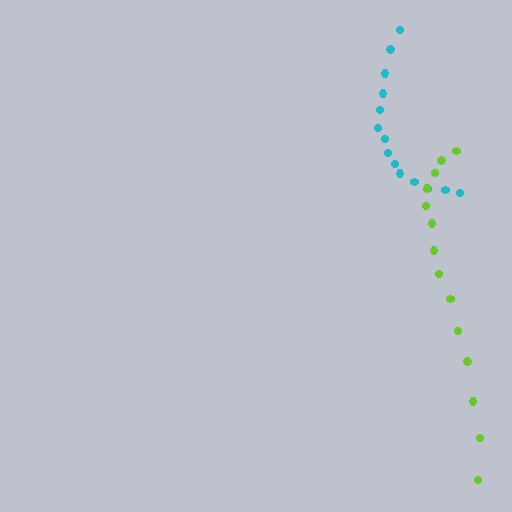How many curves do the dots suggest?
There are 2 distinct paths.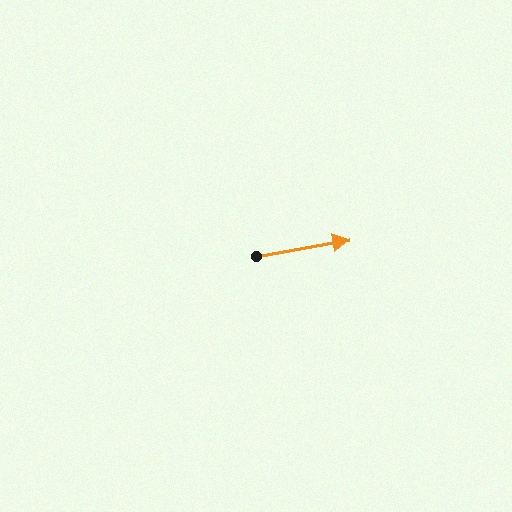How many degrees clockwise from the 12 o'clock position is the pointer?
Approximately 80 degrees.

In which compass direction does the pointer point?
East.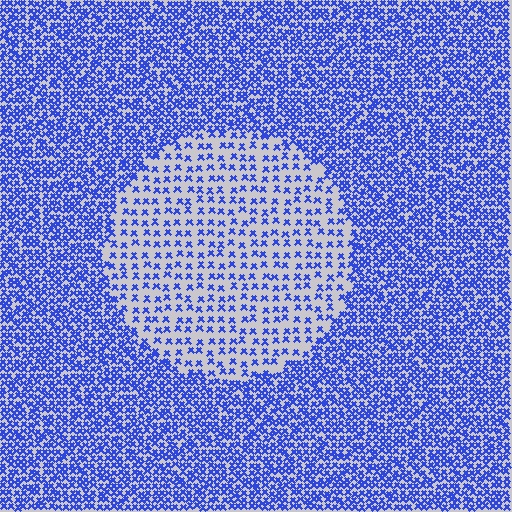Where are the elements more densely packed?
The elements are more densely packed outside the circle boundary.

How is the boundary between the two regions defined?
The boundary is defined by a change in element density (approximately 2.5x ratio). All elements are the same color, size, and shape.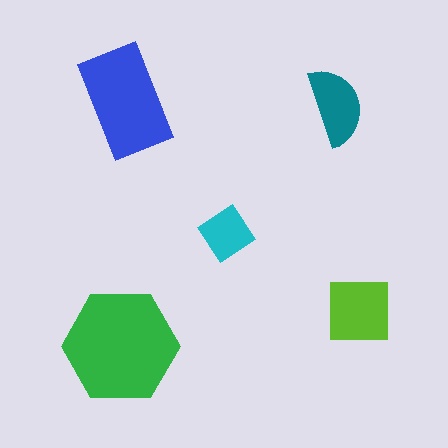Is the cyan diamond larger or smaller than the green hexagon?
Smaller.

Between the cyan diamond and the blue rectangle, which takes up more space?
The blue rectangle.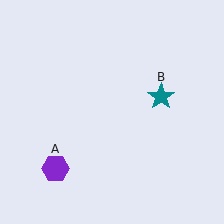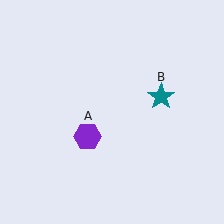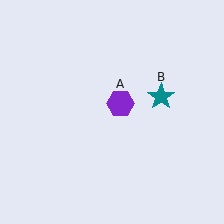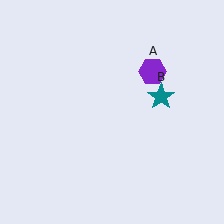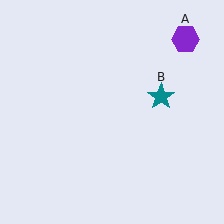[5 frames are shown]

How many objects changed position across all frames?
1 object changed position: purple hexagon (object A).